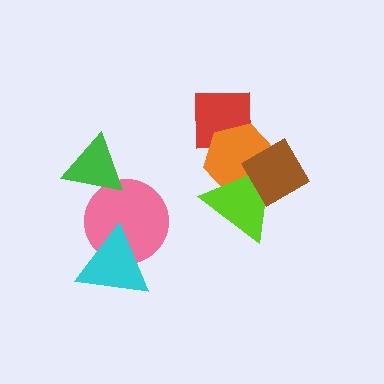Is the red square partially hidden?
Yes, it is partially covered by another shape.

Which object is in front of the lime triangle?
The brown diamond is in front of the lime triangle.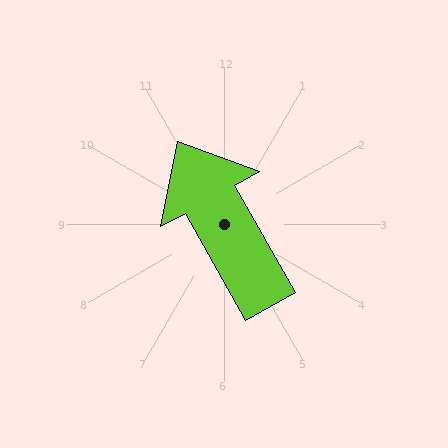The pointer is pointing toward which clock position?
Roughly 11 o'clock.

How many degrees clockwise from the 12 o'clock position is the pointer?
Approximately 331 degrees.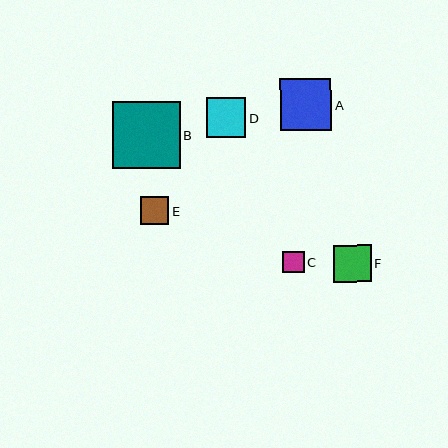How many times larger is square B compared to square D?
Square B is approximately 1.7 times the size of square D.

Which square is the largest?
Square B is the largest with a size of approximately 67 pixels.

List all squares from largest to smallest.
From largest to smallest: B, A, D, F, E, C.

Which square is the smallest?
Square C is the smallest with a size of approximately 22 pixels.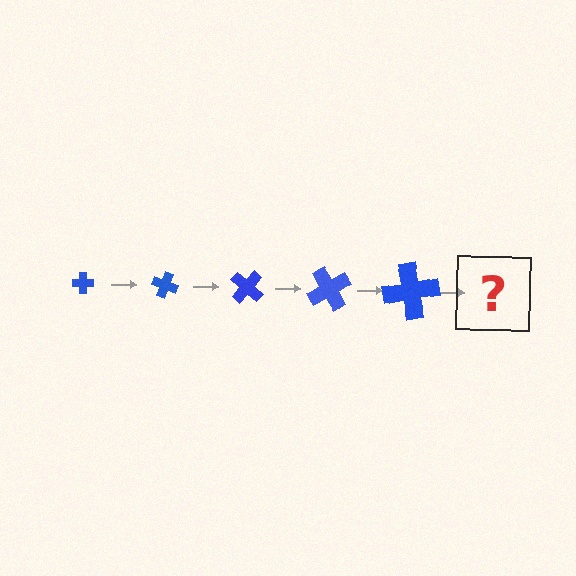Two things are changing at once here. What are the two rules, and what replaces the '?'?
The two rules are that the cross grows larger each step and it rotates 20 degrees each step. The '?' should be a cross, larger than the previous one and rotated 100 degrees from the start.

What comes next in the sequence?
The next element should be a cross, larger than the previous one and rotated 100 degrees from the start.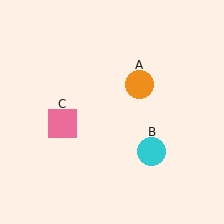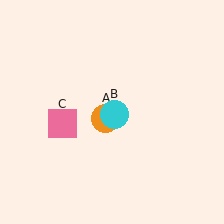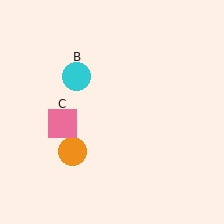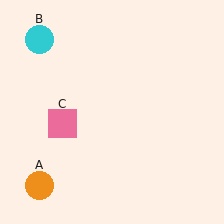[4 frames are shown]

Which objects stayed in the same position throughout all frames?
Pink square (object C) remained stationary.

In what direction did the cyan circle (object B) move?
The cyan circle (object B) moved up and to the left.